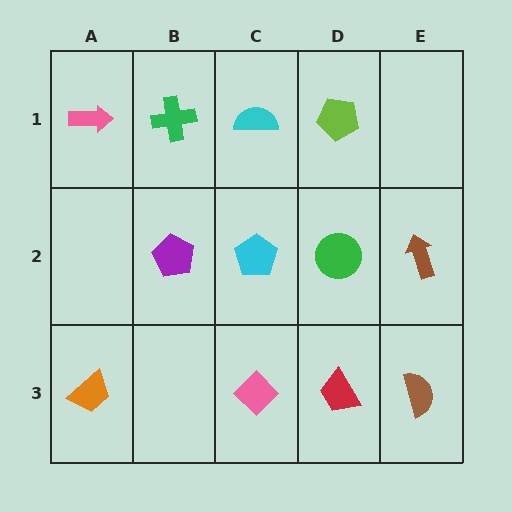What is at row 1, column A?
A pink arrow.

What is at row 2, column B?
A purple pentagon.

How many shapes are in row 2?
4 shapes.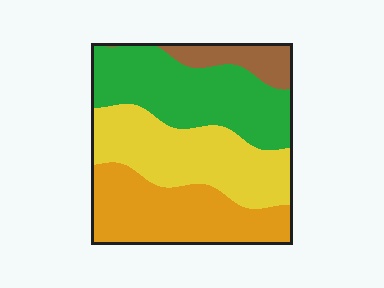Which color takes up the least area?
Brown, at roughly 10%.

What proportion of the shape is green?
Green takes up about one third (1/3) of the shape.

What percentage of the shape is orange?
Orange covers around 30% of the shape.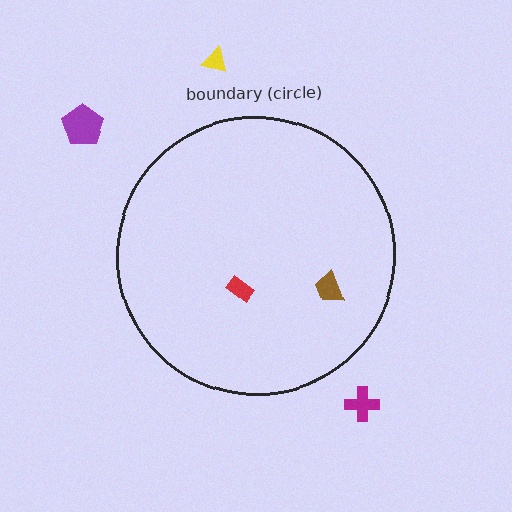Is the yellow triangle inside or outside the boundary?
Outside.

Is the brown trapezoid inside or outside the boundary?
Inside.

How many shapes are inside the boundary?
2 inside, 3 outside.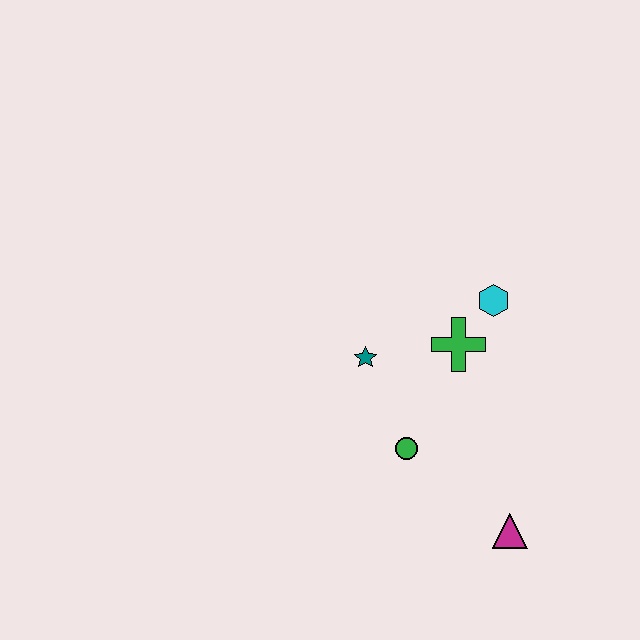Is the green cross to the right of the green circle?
Yes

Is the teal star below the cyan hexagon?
Yes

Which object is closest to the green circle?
The teal star is closest to the green circle.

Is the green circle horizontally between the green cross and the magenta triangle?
No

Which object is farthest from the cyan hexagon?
The magenta triangle is farthest from the cyan hexagon.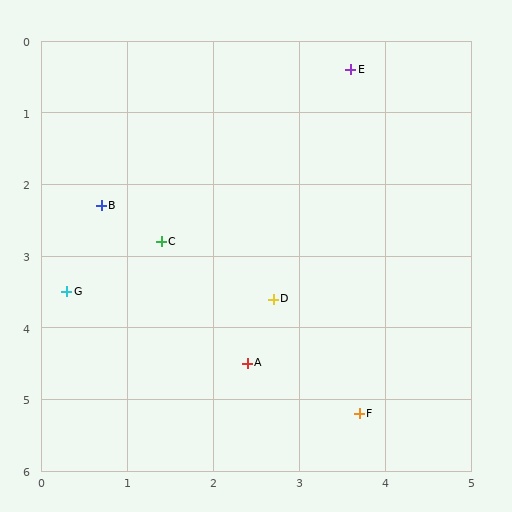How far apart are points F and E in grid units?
Points F and E are about 4.8 grid units apart.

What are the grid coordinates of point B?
Point B is at approximately (0.7, 2.3).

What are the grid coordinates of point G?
Point G is at approximately (0.3, 3.5).